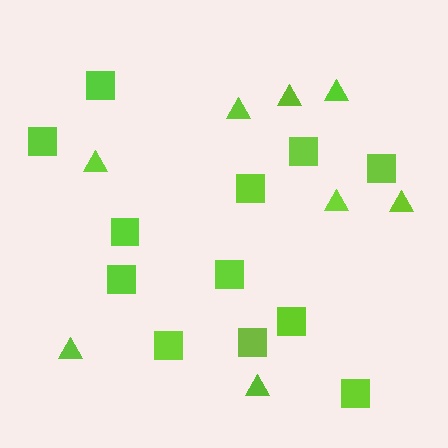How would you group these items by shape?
There are 2 groups: one group of triangles (8) and one group of squares (12).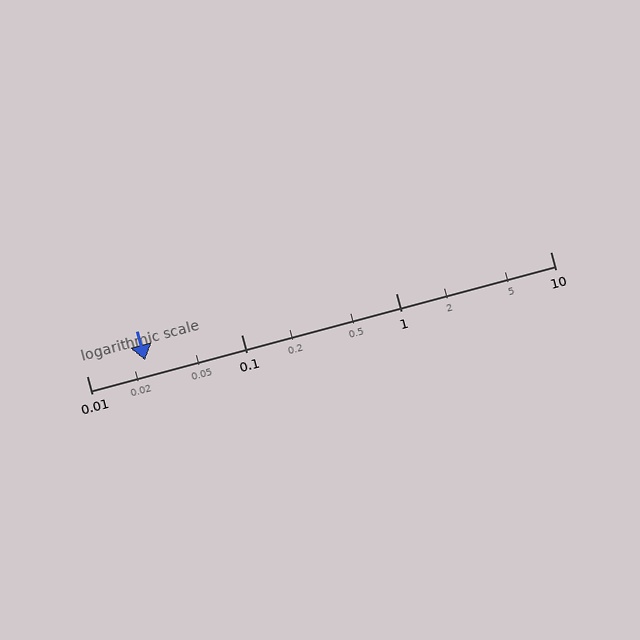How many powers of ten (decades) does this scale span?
The scale spans 3 decades, from 0.01 to 10.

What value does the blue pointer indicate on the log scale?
The pointer indicates approximately 0.024.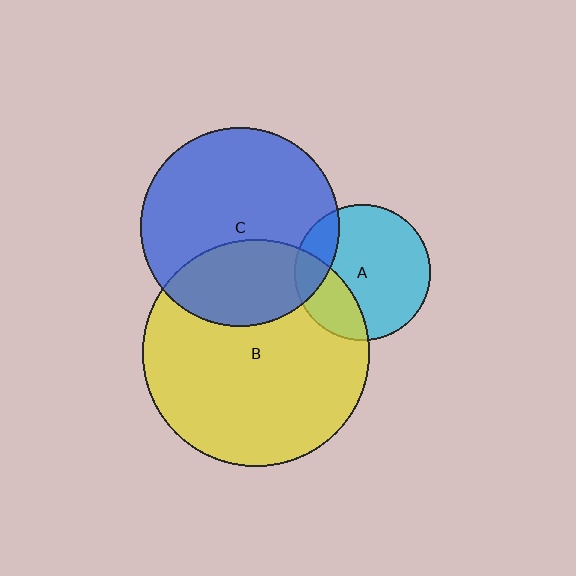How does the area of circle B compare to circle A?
Approximately 2.8 times.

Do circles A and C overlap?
Yes.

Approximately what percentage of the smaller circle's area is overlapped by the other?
Approximately 20%.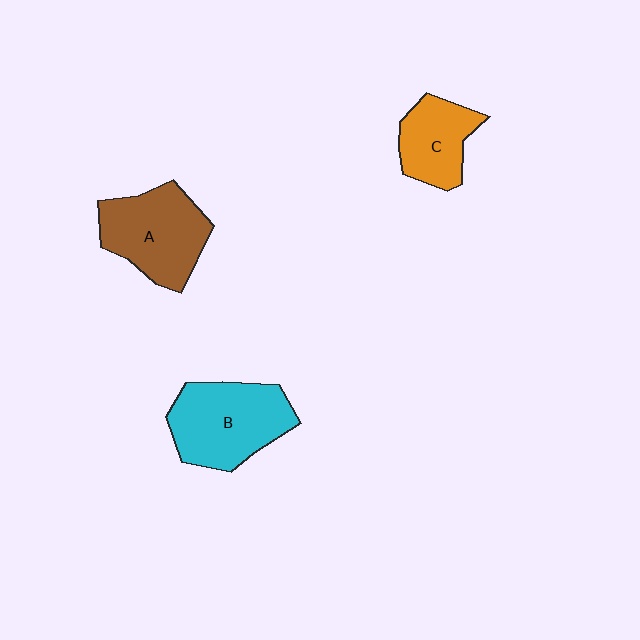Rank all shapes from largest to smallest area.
From largest to smallest: B (cyan), A (brown), C (orange).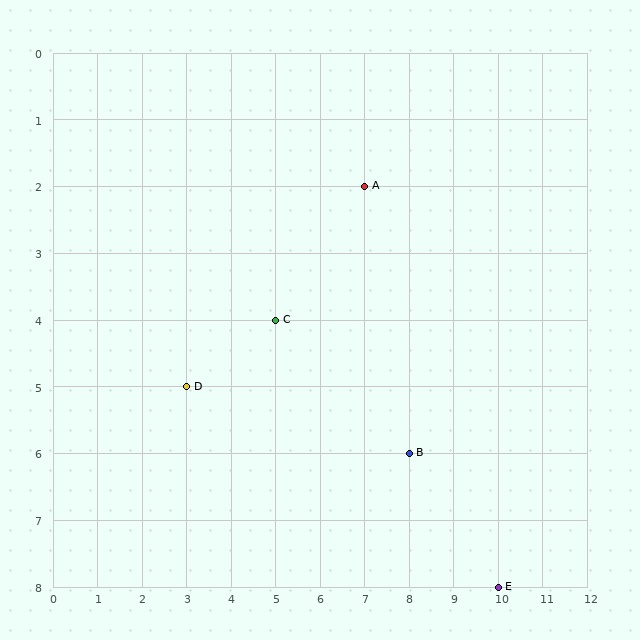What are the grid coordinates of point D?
Point D is at grid coordinates (3, 5).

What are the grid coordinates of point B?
Point B is at grid coordinates (8, 6).